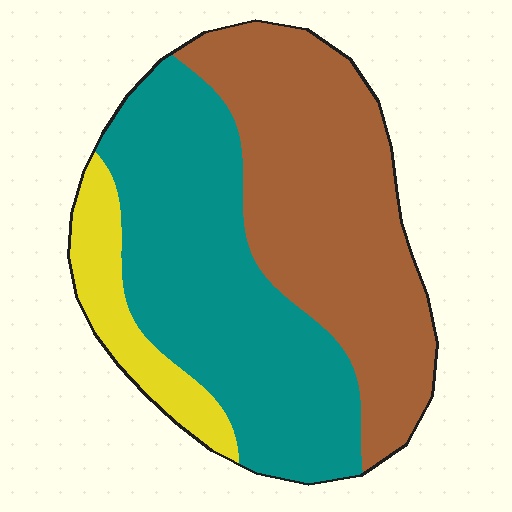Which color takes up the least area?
Yellow, at roughly 10%.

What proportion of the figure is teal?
Teal covers about 45% of the figure.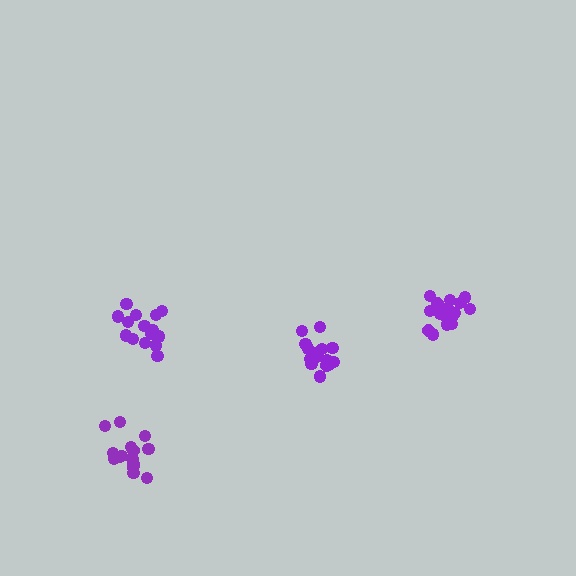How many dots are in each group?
Group 1: 15 dots, Group 2: 19 dots, Group 3: 16 dots, Group 4: 16 dots (66 total).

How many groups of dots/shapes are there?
There are 4 groups.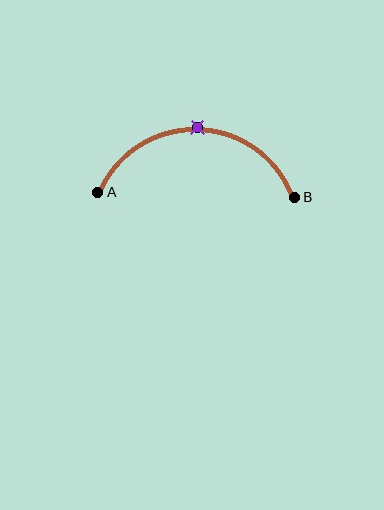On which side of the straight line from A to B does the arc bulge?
The arc bulges above the straight line connecting A and B.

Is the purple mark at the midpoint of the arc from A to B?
Yes. The purple mark lies on the arc at equal arc-length from both A and B — it is the arc midpoint.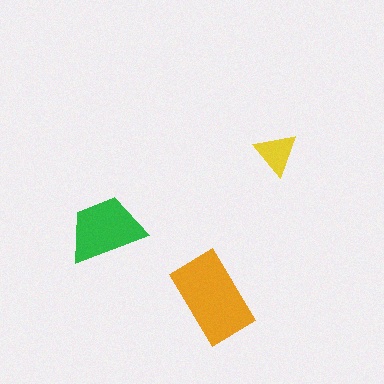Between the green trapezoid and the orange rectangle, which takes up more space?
The orange rectangle.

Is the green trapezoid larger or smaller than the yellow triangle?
Larger.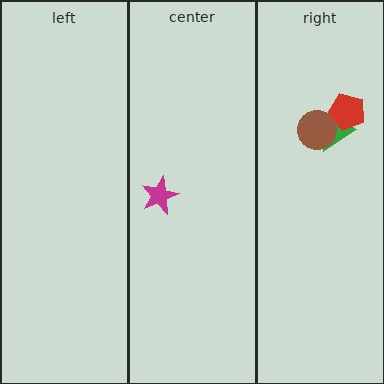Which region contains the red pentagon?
The right region.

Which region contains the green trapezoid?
The right region.